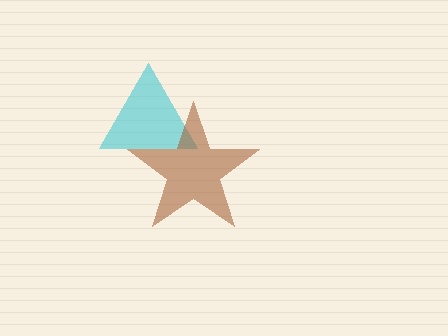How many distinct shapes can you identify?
There are 2 distinct shapes: a cyan triangle, a brown star.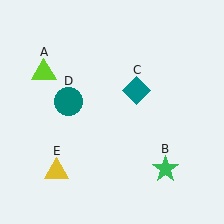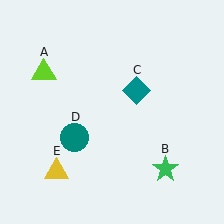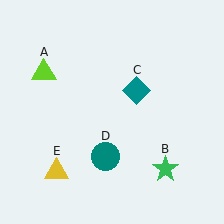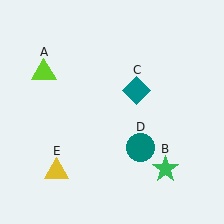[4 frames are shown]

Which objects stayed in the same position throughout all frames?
Lime triangle (object A) and green star (object B) and teal diamond (object C) and yellow triangle (object E) remained stationary.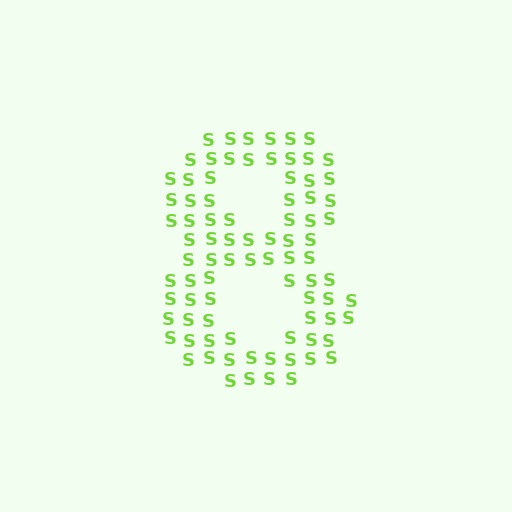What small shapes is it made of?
It is made of small letter S's.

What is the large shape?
The large shape is the digit 8.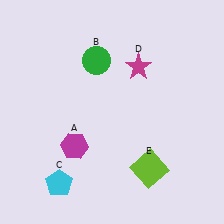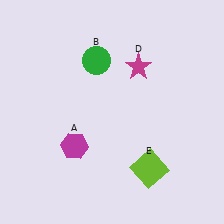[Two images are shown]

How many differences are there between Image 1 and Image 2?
There is 1 difference between the two images.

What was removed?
The cyan pentagon (C) was removed in Image 2.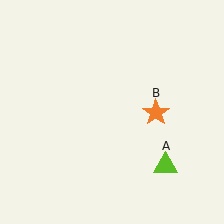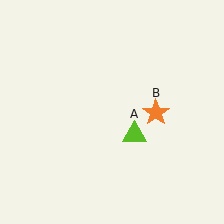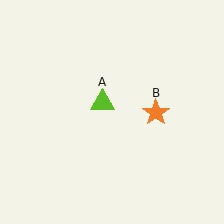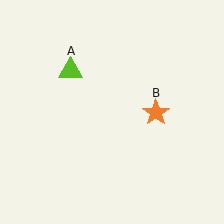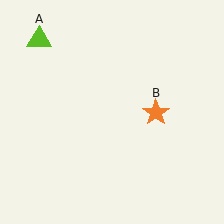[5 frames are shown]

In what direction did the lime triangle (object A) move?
The lime triangle (object A) moved up and to the left.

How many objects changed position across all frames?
1 object changed position: lime triangle (object A).